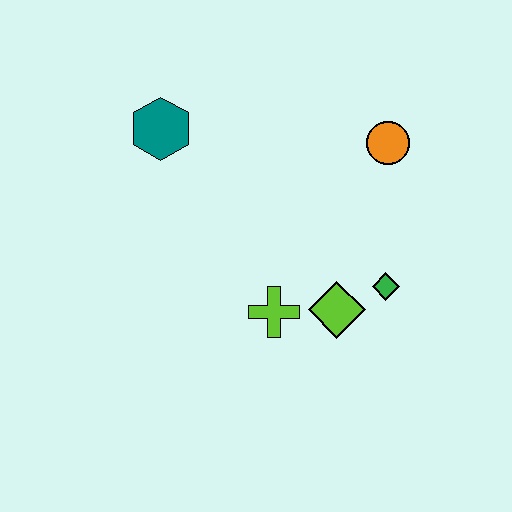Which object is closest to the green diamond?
The lime diamond is closest to the green diamond.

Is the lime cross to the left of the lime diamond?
Yes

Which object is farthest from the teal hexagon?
The green diamond is farthest from the teal hexagon.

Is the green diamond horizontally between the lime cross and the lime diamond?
No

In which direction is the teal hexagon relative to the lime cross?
The teal hexagon is above the lime cross.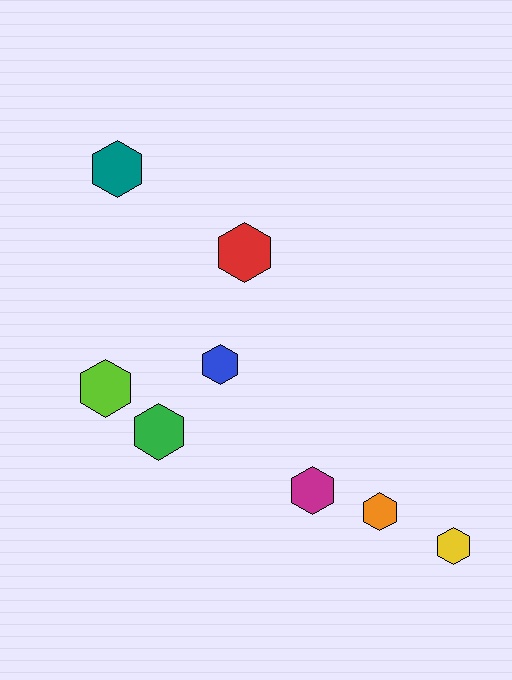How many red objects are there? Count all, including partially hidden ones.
There is 1 red object.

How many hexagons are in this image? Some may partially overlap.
There are 8 hexagons.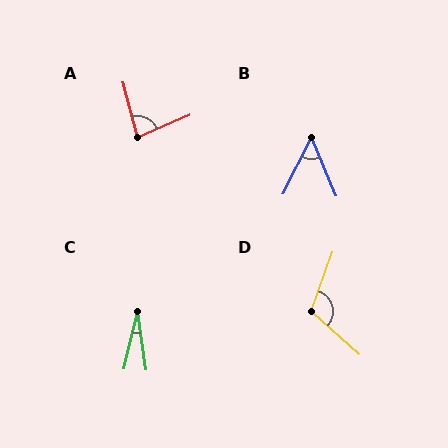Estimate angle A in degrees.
Approximately 82 degrees.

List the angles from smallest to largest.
C (21°), B (50°), A (82°), D (111°).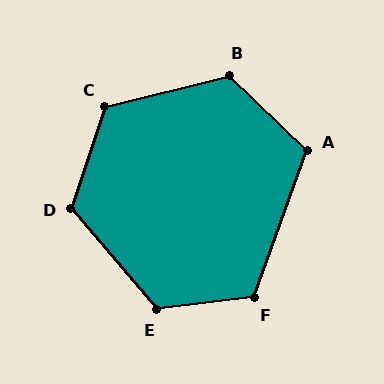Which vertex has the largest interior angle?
E, at approximately 123 degrees.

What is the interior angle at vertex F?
Approximately 117 degrees (obtuse).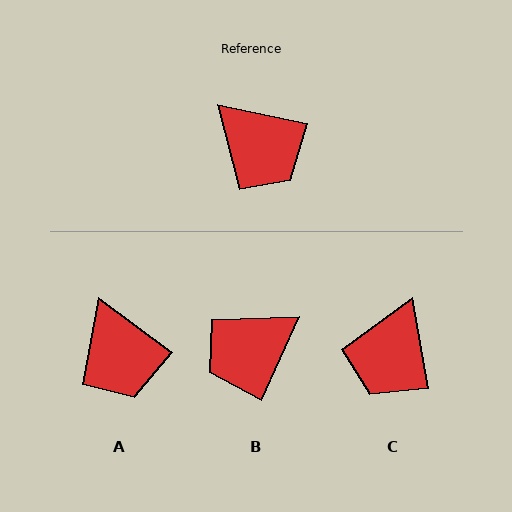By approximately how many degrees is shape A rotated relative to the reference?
Approximately 24 degrees clockwise.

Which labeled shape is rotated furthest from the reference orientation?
B, about 102 degrees away.